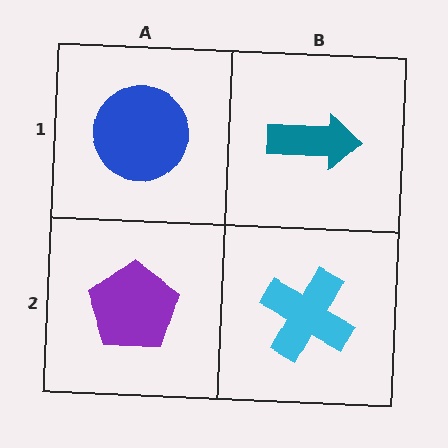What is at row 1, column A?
A blue circle.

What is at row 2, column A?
A purple pentagon.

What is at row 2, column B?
A cyan cross.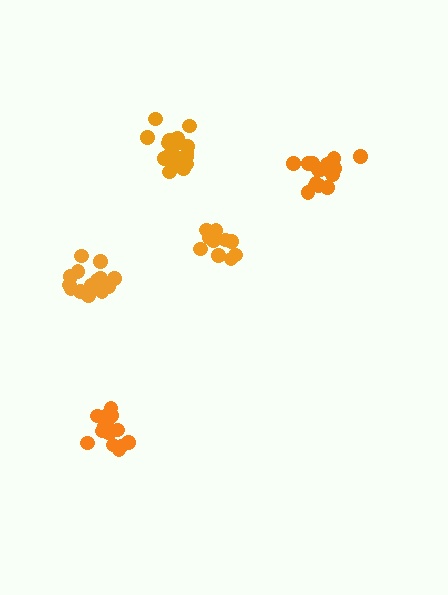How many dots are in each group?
Group 1: 12 dots, Group 2: 15 dots, Group 3: 15 dots, Group 4: 18 dots, Group 5: 18 dots (78 total).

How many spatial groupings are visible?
There are 5 spatial groupings.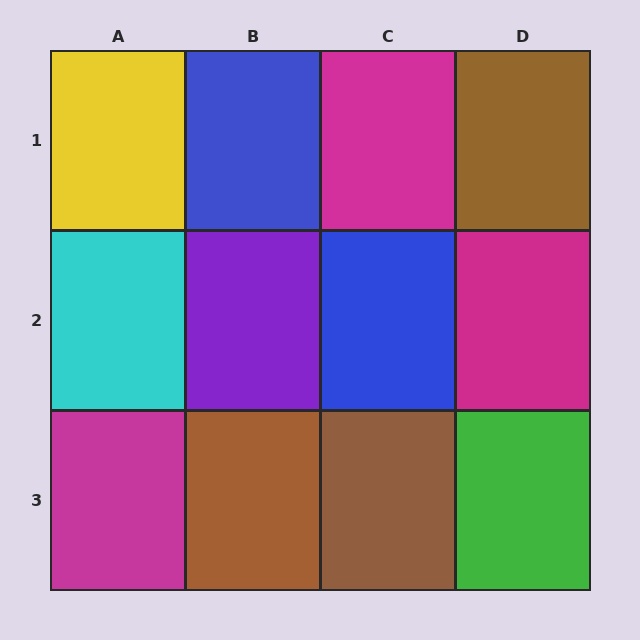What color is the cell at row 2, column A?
Cyan.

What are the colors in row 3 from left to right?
Magenta, brown, brown, green.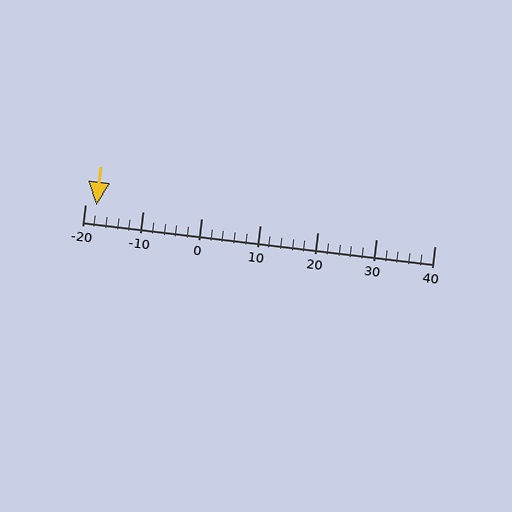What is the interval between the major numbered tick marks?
The major tick marks are spaced 10 units apart.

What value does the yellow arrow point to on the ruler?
The yellow arrow points to approximately -18.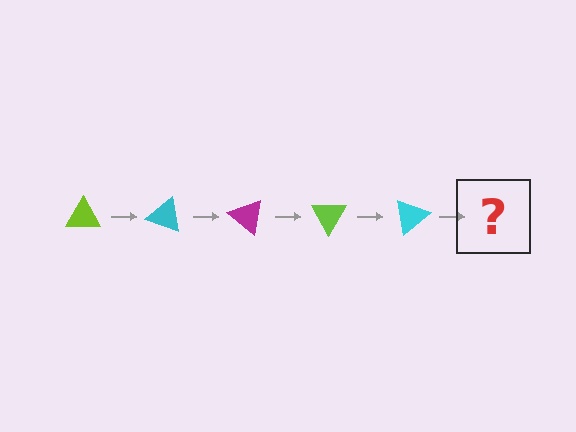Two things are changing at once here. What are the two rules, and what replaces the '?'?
The two rules are that it rotates 20 degrees each step and the color cycles through lime, cyan, and magenta. The '?' should be a magenta triangle, rotated 100 degrees from the start.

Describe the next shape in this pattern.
It should be a magenta triangle, rotated 100 degrees from the start.